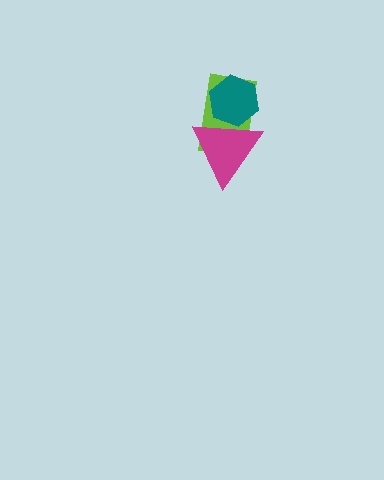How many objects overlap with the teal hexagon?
2 objects overlap with the teal hexagon.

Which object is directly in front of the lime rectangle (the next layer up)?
The teal hexagon is directly in front of the lime rectangle.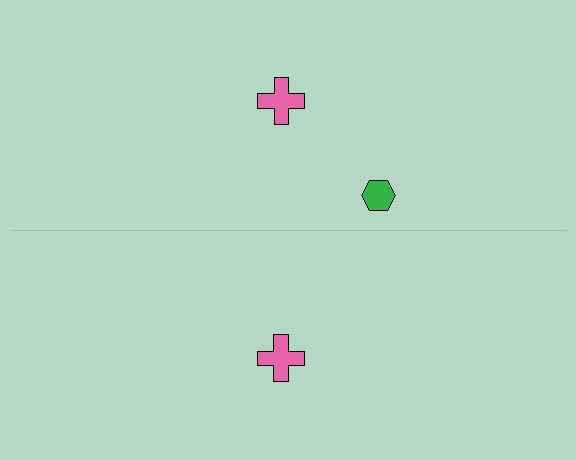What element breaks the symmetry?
A green hexagon is missing from the bottom side.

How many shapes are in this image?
There are 3 shapes in this image.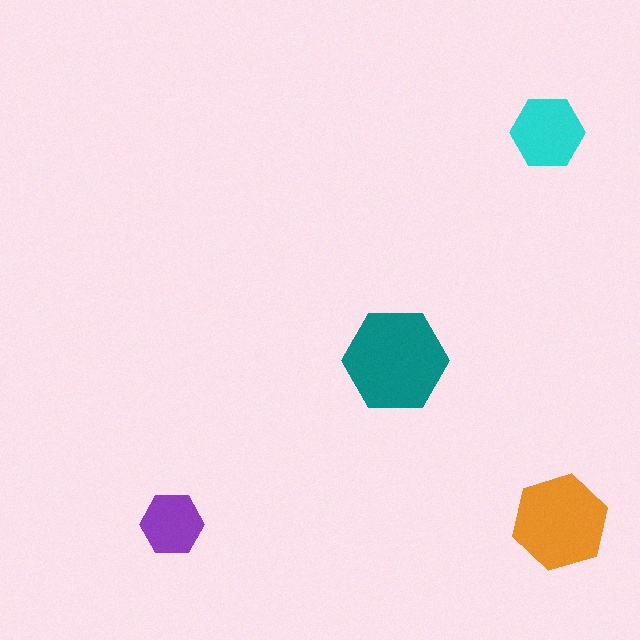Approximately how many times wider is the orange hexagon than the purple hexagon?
About 1.5 times wider.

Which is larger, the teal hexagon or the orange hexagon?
The teal one.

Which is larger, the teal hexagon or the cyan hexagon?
The teal one.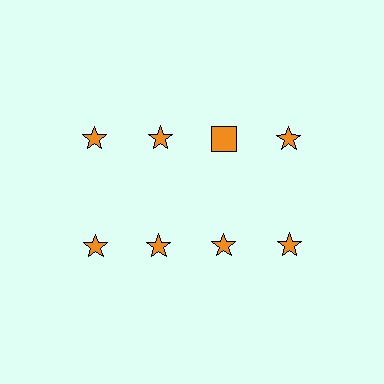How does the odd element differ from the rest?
It has a different shape: square instead of star.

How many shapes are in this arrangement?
There are 8 shapes arranged in a grid pattern.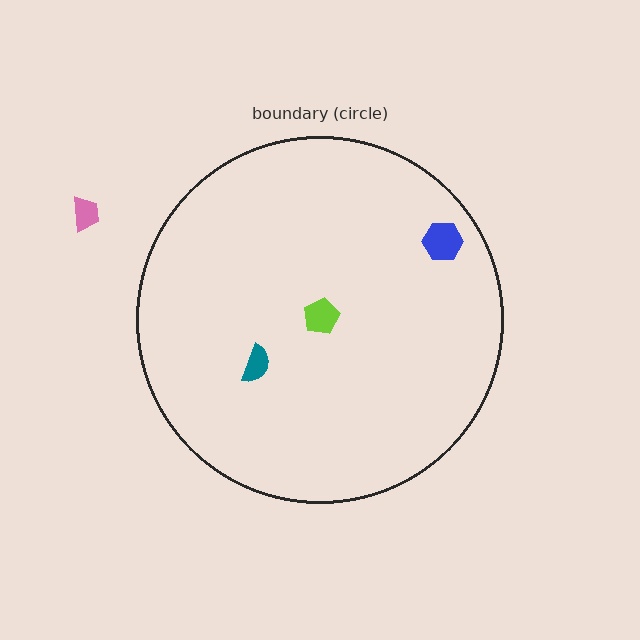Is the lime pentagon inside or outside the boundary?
Inside.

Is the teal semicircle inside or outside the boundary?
Inside.